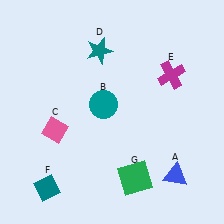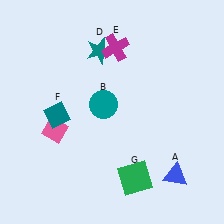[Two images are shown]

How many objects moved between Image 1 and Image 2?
2 objects moved between the two images.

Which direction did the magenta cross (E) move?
The magenta cross (E) moved left.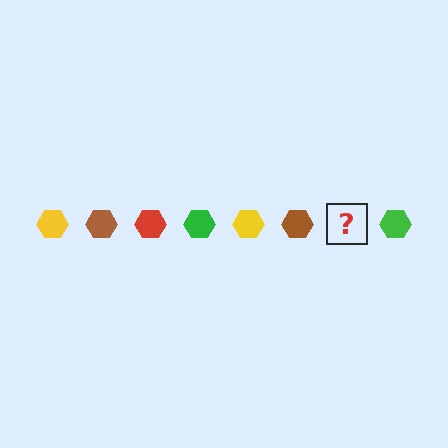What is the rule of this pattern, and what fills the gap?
The rule is that the pattern cycles through yellow, brown, red, green hexagons. The gap should be filled with a red hexagon.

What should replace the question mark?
The question mark should be replaced with a red hexagon.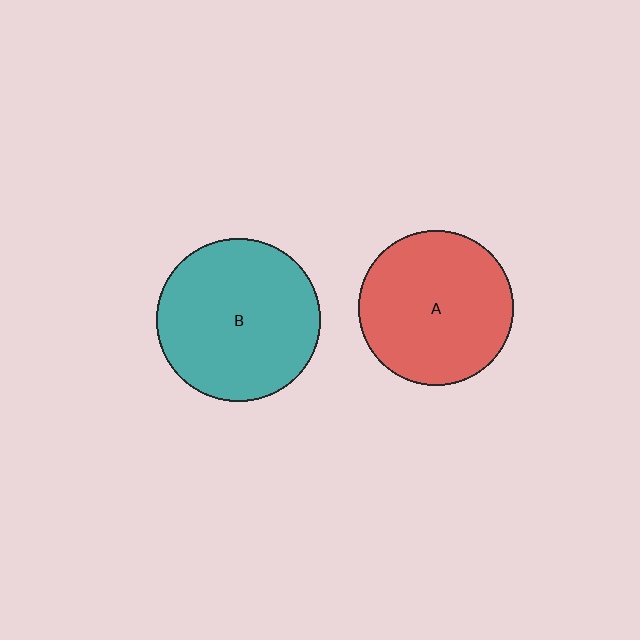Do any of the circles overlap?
No, none of the circles overlap.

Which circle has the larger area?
Circle B (teal).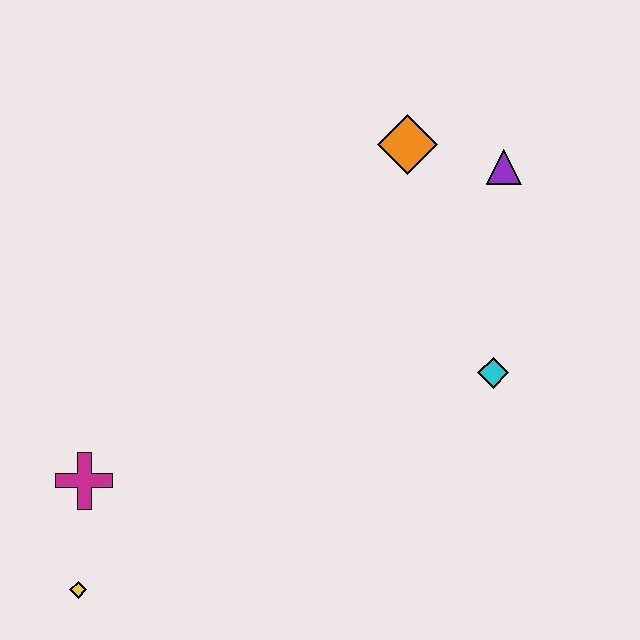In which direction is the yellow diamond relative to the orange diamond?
The yellow diamond is below the orange diamond.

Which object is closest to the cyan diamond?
The purple triangle is closest to the cyan diamond.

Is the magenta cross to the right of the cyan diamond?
No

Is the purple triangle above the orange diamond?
No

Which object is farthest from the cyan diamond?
The yellow diamond is farthest from the cyan diamond.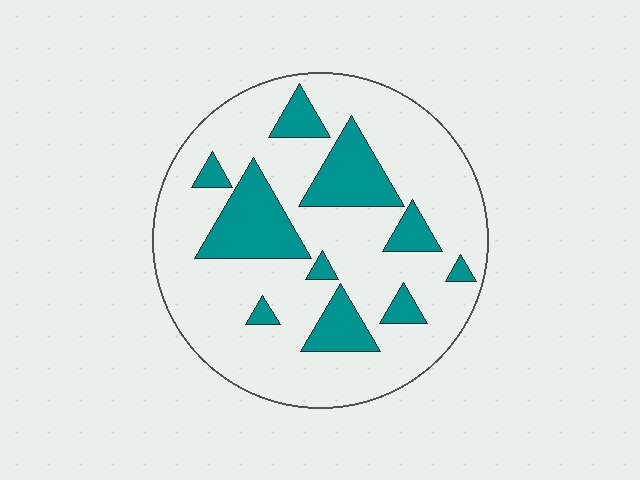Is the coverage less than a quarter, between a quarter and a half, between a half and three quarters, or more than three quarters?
Less than a quarter.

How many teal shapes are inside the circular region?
10.